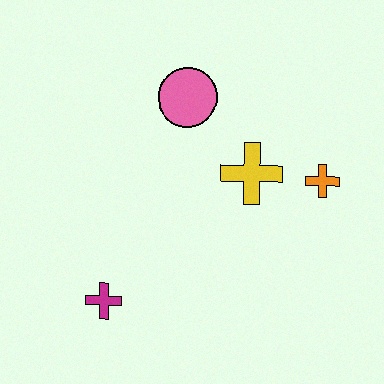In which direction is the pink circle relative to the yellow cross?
The pink circle is above the yellow cross.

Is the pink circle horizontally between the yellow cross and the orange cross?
No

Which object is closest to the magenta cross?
The yellow cross is closest to the magenta cross.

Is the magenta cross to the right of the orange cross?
No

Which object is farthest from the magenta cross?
The orange cross is farthest from the magenta cross.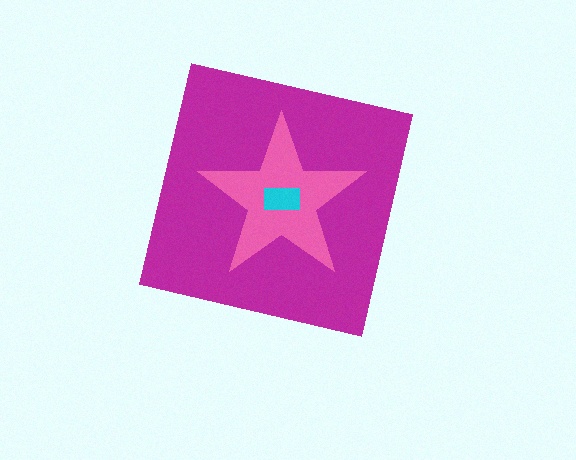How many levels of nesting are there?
3.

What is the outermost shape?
The magenta square.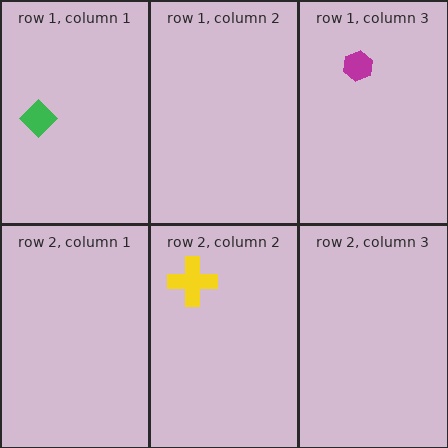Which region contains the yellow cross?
The row 2, column 2 region.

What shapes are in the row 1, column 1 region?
The green diamond.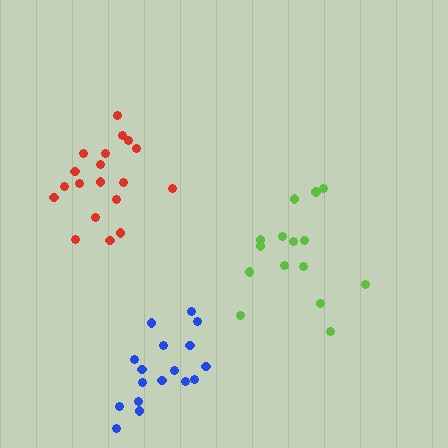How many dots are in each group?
Group 1: 15 dots, Group 2: 17 dots, Group 3: 19 dots (51 total).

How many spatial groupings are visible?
There are 3 spatial groupings.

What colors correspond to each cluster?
The clusters are colored: lime, blue, red.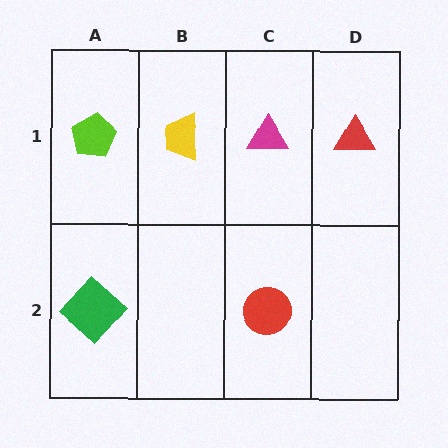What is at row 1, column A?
A lime pentagon.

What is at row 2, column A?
A green diamond.